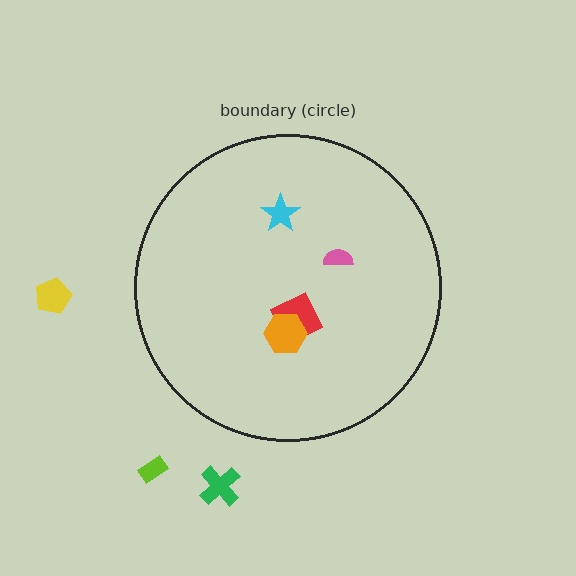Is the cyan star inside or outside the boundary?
Inside.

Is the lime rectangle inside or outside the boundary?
Outside.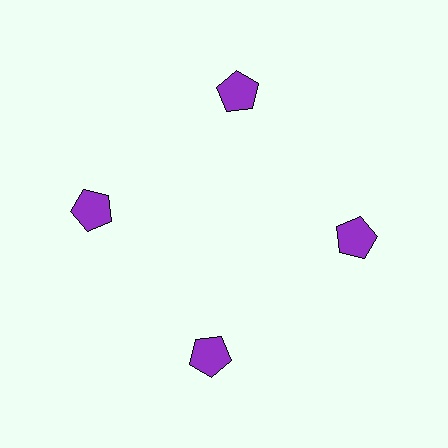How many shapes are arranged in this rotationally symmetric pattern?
There are 4 shapes, arranged in 4 groups of 1.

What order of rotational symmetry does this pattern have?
This pattern has 4-fold rotational symmetry.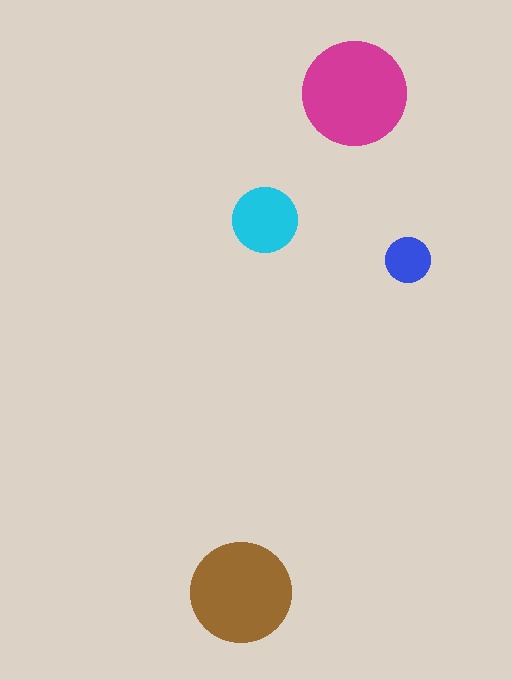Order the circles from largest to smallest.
the magenta one, the brown one, the cyan one, the blue one.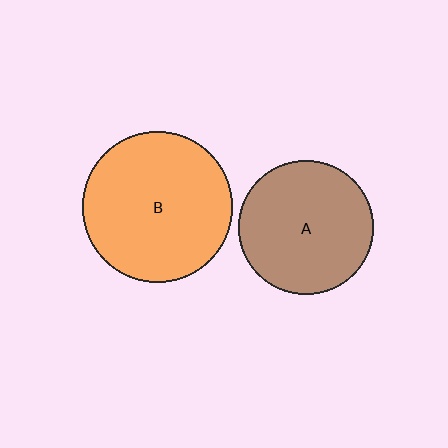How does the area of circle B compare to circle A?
Approximately 1.3 times.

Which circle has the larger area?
Circle B (orange).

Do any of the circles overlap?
No, none of the circles overlap.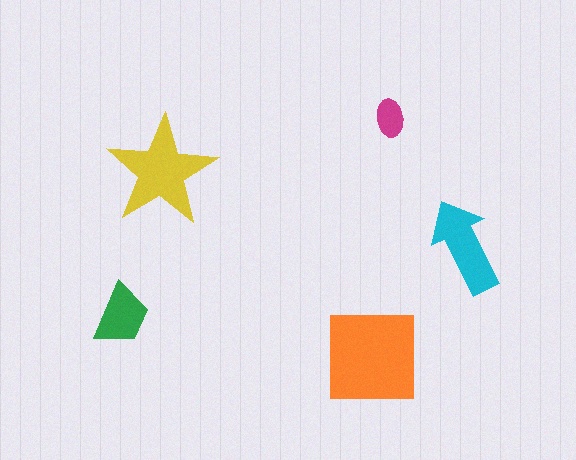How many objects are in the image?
There are 5 objects in the image.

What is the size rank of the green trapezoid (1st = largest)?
4th.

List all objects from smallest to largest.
The magenta ellipse, the green trapezoid, the cyan arrow, the yellow star, the orange square.